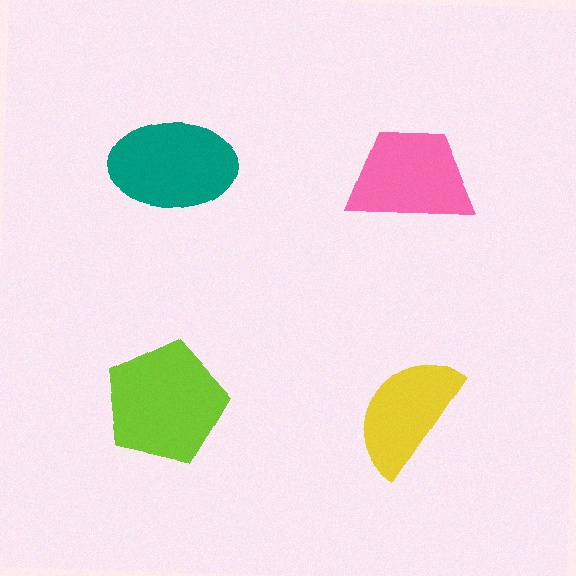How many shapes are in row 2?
2 shapes.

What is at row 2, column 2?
A yellow semicircle.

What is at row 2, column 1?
A lime pentagon.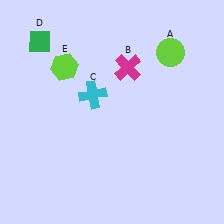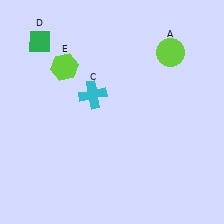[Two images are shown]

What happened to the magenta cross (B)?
The magenta cross (B) was removed in Image 2. It was in the top-right area of Image 1.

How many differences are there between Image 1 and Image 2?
There is 1 difference between the two images.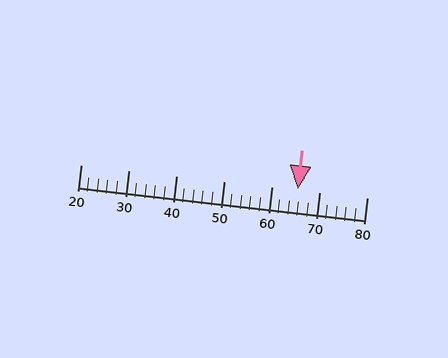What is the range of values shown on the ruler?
The ruler shows values from 20 to 80.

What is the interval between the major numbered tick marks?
The major tick marks are spaced 10 units apart.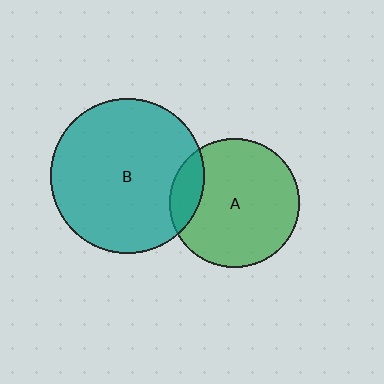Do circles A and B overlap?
Yes.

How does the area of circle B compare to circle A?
Approximately 1.4 times.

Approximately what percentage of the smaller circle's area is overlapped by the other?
Approximately 15%.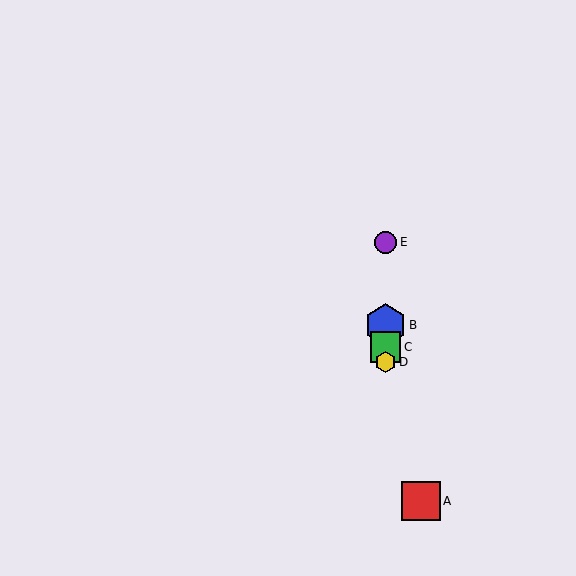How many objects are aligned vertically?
4 objects (B, C, D, E) are aligned vertically.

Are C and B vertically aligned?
Yes, both are at x≈386.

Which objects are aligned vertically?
Objects B, C, D, E are aligned vertically.